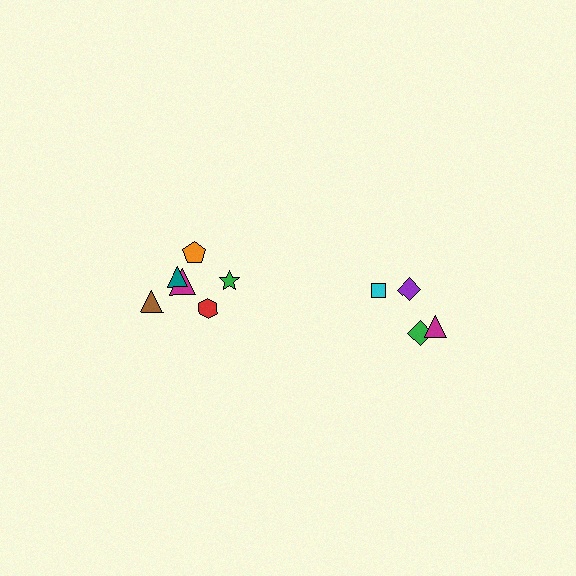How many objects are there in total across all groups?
There are 10 objects.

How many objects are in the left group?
There are 6 objects.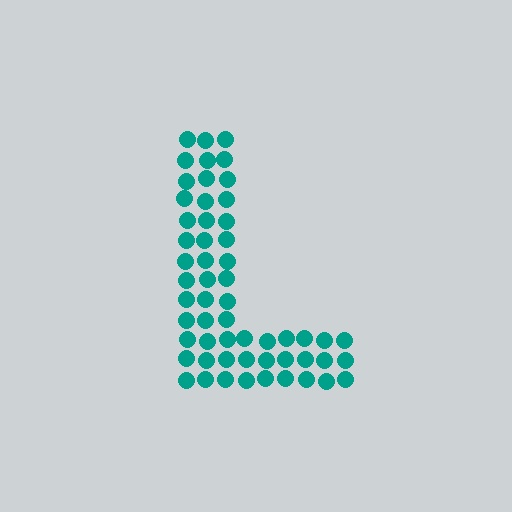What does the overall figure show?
The overall figure shows the letter L.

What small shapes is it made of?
It is made of small circles.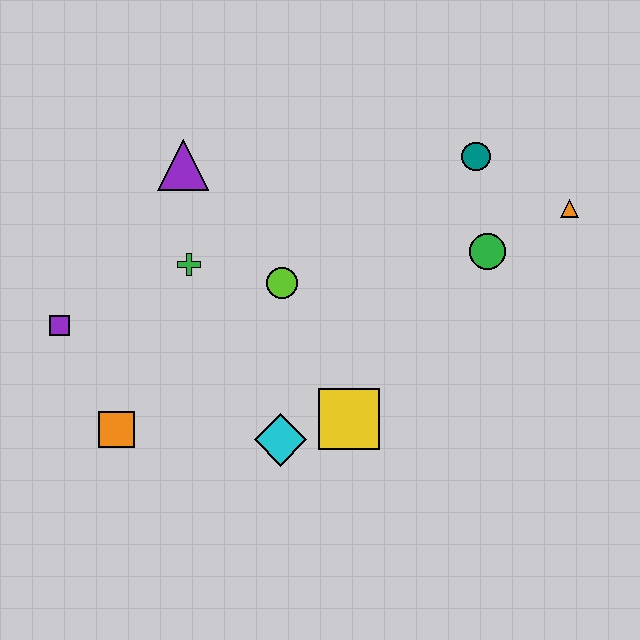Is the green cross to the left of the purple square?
No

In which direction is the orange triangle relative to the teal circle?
The orange triangle is to the right of the teal circle.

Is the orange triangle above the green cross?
Yes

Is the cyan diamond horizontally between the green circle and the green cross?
Yes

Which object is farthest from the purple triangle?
The orange triangle is farthest from the purple triangle.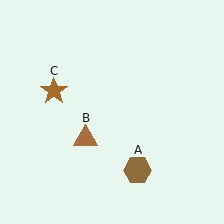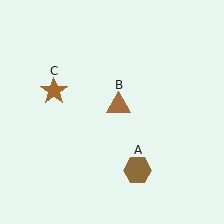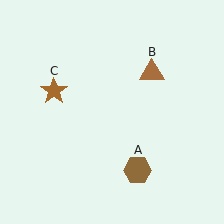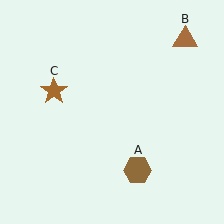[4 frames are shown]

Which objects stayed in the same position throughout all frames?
Brown hexagon (object A) and brown star (object C) remained stationary.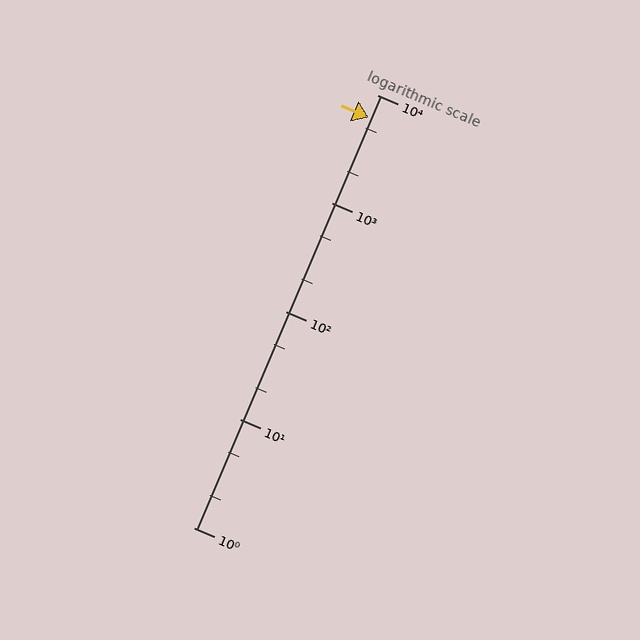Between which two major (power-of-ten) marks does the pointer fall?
The pointer is between 1000 and 10000.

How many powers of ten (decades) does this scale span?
The scale spans 4 decades, from 1 to 10000.